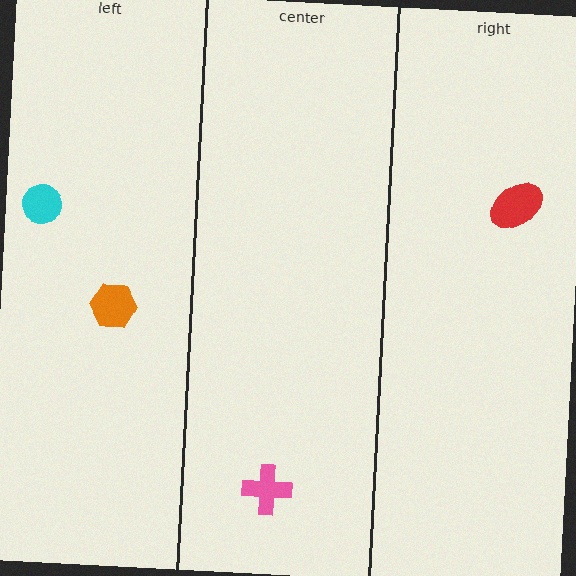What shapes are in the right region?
The red ellipse.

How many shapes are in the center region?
1.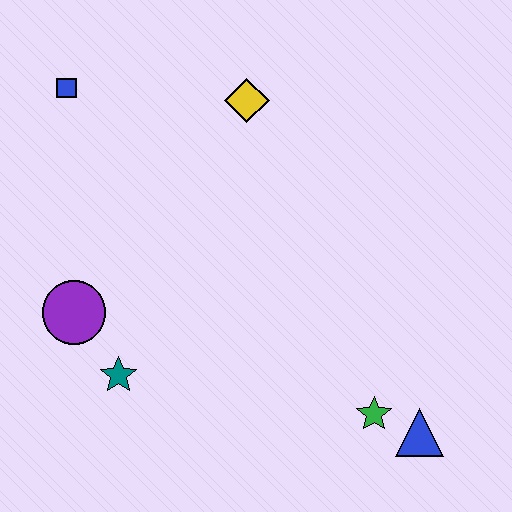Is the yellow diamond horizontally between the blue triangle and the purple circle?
Yes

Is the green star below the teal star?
Yes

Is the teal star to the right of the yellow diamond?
No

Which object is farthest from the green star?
The blue square is farthest from the green star.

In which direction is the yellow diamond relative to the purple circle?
The yellow diamond is above the purple circle.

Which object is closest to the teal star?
The purple circle is closest to the teal star.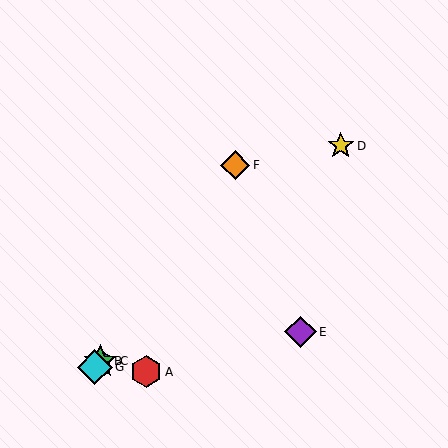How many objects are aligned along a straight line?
3 objects (B, C, G) are aligned along a straight line.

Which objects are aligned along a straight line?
Objects B, C, G are aligned along a straight line.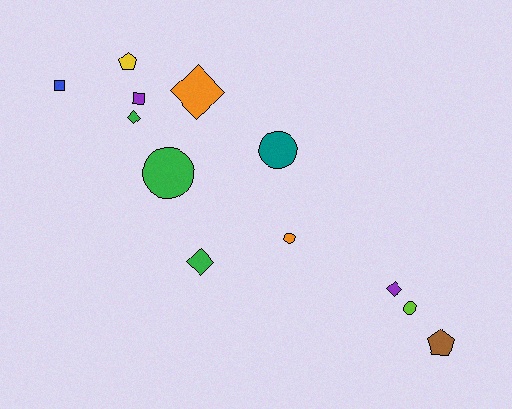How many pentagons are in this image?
There are 2 pentagons.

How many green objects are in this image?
There are 3 green objects.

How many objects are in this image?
There are 12 objects.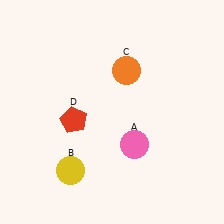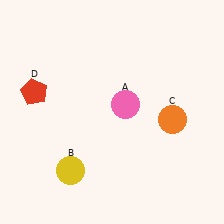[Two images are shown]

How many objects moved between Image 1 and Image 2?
3 objects moved between the two images.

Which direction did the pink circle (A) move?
The pink circle (A) moved up.